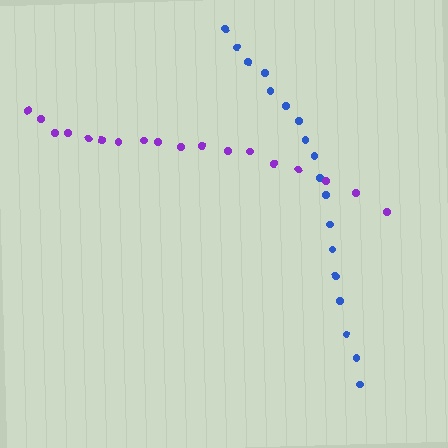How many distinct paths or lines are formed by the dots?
There are 2 distinct paths.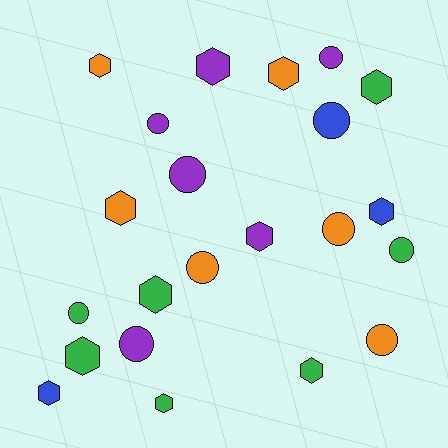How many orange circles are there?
There are 3 orange circles.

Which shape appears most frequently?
Hexagon, with 12 objects.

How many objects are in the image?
There are 22 objects.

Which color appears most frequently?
Green, with 7 objects.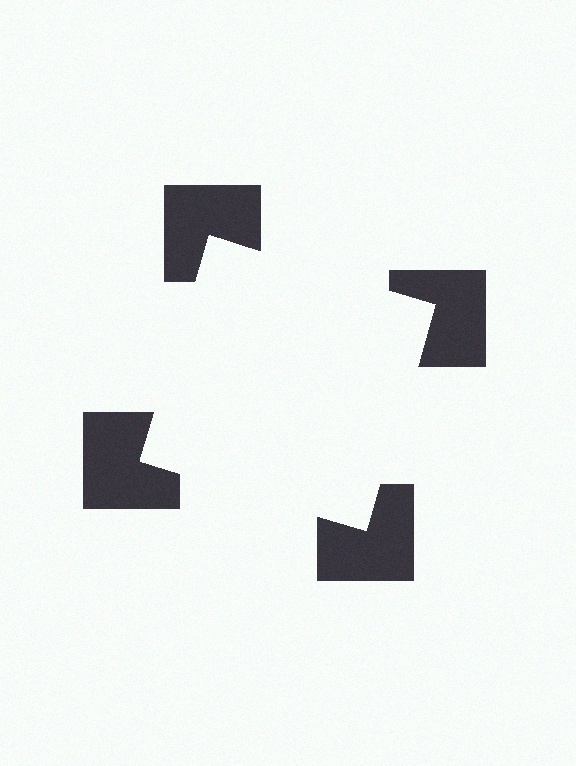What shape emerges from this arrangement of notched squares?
An illusory square — its edges are inferred from the aligned wedge cuts in the notched squares, not physically drawn.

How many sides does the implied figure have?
4 sides.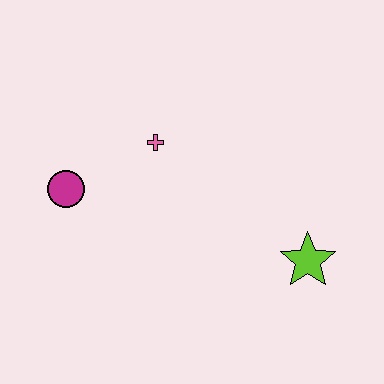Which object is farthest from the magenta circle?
The lime star is farthest from the magenta circle.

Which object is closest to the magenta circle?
The pink cross is closest to the magenta circle.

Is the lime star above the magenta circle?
No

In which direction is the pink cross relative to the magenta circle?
The pink cross is to the right of the magenta circle.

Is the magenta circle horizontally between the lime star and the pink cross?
No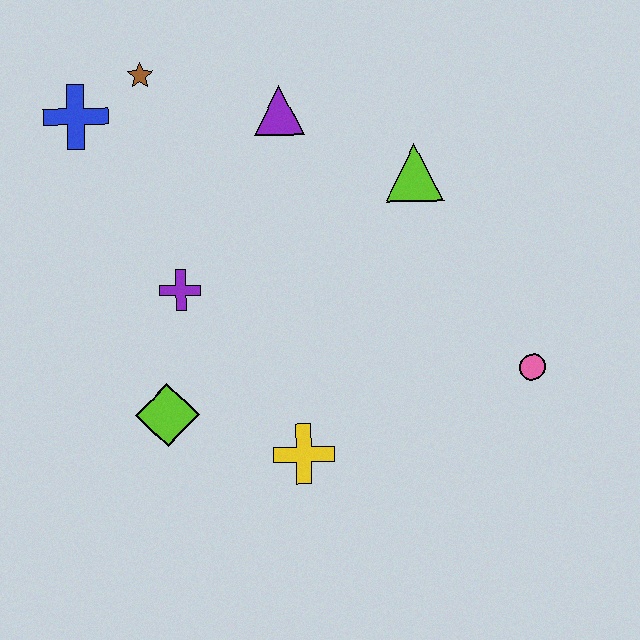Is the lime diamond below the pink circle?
Yes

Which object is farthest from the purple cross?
The pink circle is farthest from the purple cross.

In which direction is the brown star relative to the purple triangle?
The brown star is to the left of the purple triangle.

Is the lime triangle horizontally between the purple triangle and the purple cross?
No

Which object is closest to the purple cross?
The lime diamond is closest to the purple cross.